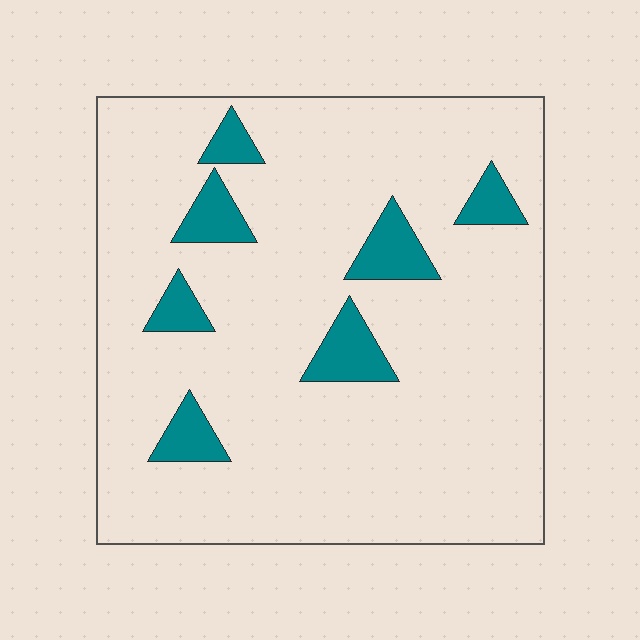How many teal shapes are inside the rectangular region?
7.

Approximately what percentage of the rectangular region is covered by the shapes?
Approximately 10%.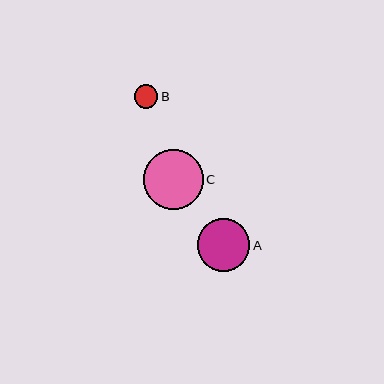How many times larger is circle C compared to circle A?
Circle C is approximately 1.1 times the size of circle A.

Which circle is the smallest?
Circle B is the smallest with a size of approximately 24 pixels.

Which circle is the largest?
Circle C is the largest with a size of approximately 60 pixels.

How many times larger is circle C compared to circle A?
Circle C is approximately 1.1 times the size of circle A.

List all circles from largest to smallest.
From largest to smallest: C, A, B.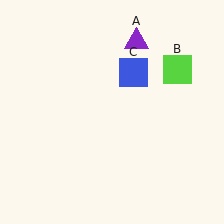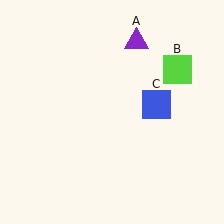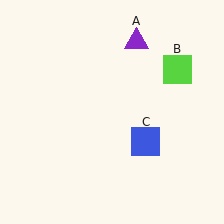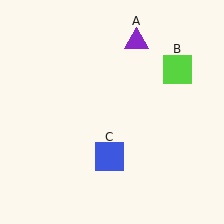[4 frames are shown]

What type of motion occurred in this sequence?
The blue square (object C) rotated clockwise around the center of the scene.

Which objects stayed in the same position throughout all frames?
Purple triangle (object A) and lime square (object B) remained stationary.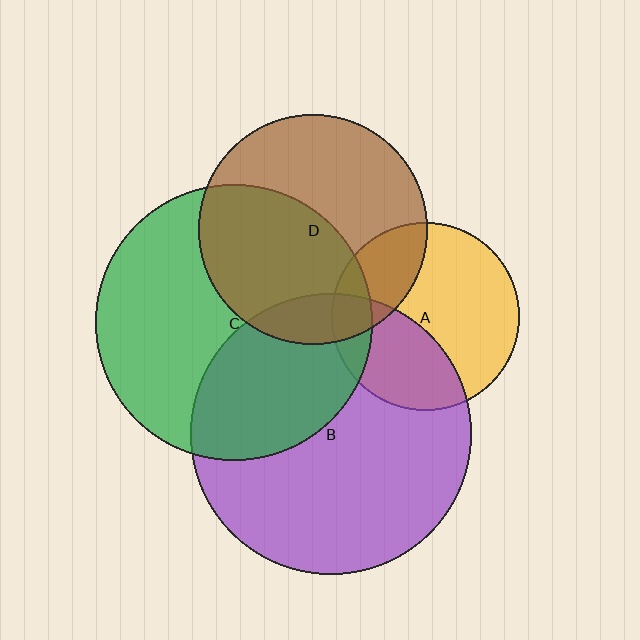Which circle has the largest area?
Circle B (purple).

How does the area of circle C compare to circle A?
Approximately 2.2 times.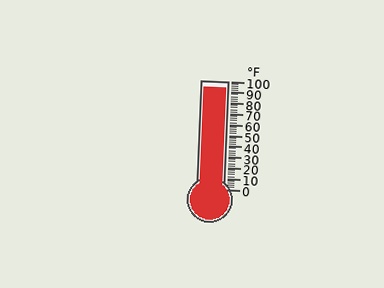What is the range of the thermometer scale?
The thermometer scale ranges from 0°F to 100°F.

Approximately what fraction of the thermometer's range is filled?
The thermometer is filled to approximately 95% of its range.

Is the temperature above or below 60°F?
The temperature is above 60°F.